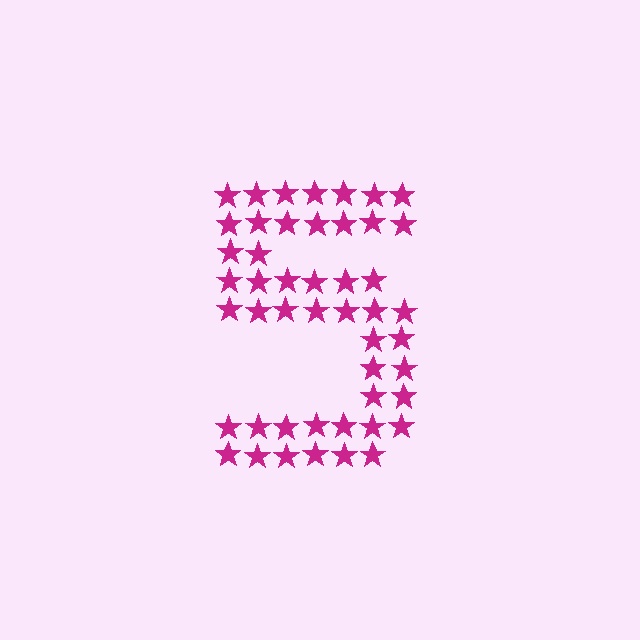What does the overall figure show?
The overall figure shows the digit 5.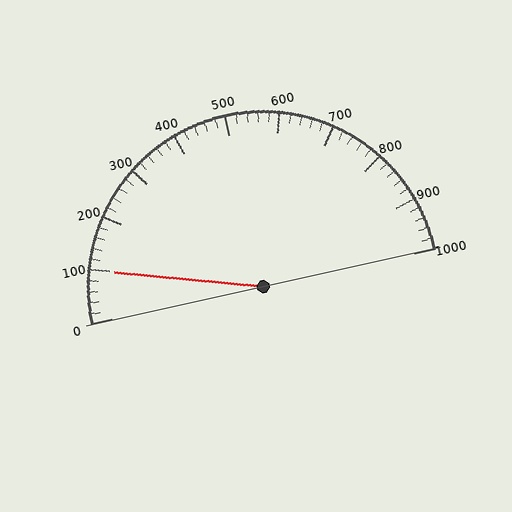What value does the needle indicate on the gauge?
The needle indicates approximately 100.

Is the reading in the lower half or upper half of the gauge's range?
The reading is in the lower half of the range (0 to 1000).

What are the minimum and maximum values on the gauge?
The gauge ranges from 0 to 1000.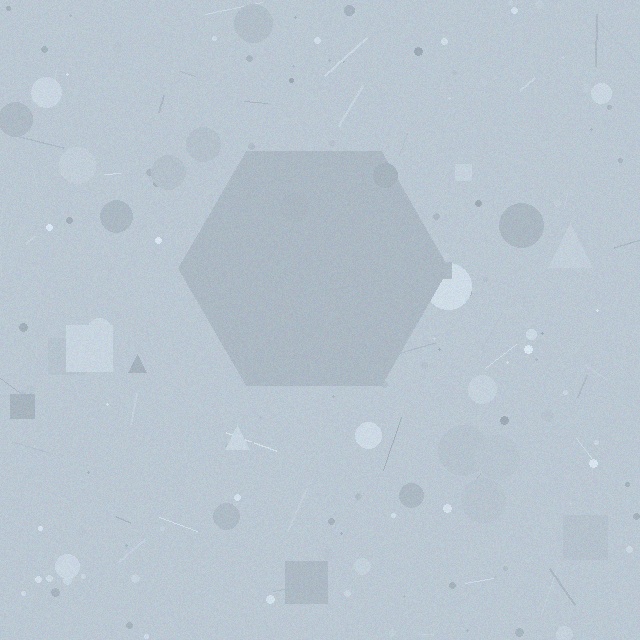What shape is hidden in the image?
A hexagon is hidden in the image.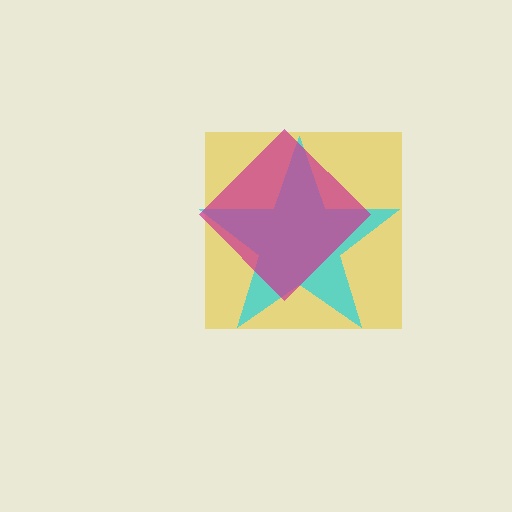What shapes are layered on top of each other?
The layered shapes are: a yellow square, a cyan star, a magenta diamond.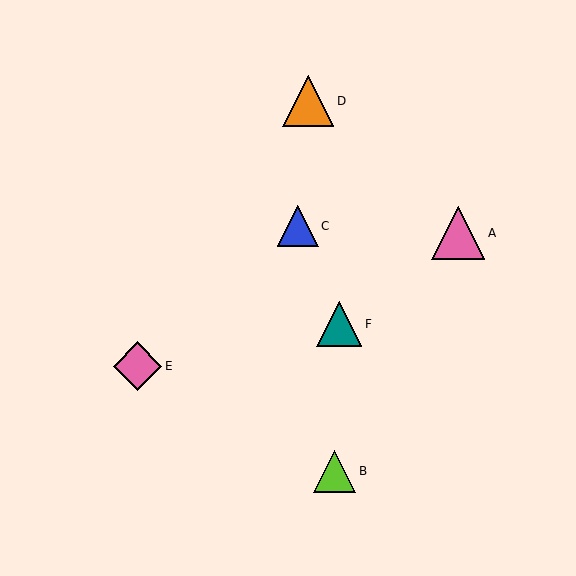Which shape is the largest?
The pink triangle (labeled A) is the largest.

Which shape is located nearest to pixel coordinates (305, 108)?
The orange triangle (labeled D) at (308, 101) is nearest to that location.